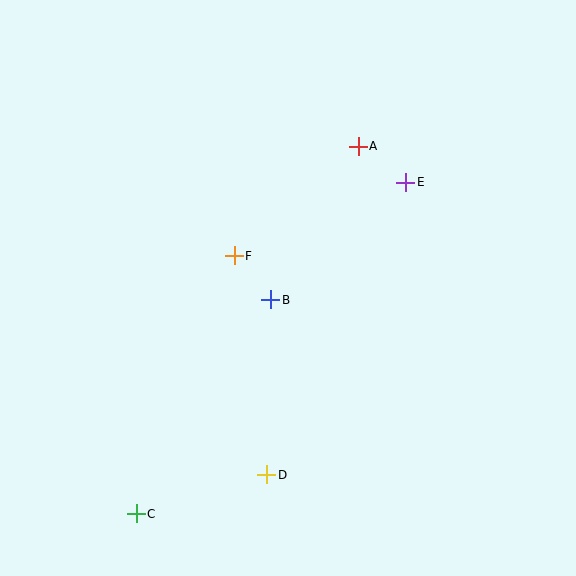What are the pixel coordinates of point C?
Point C is at (136, 514).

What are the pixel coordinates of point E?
Point E is at (406, 182).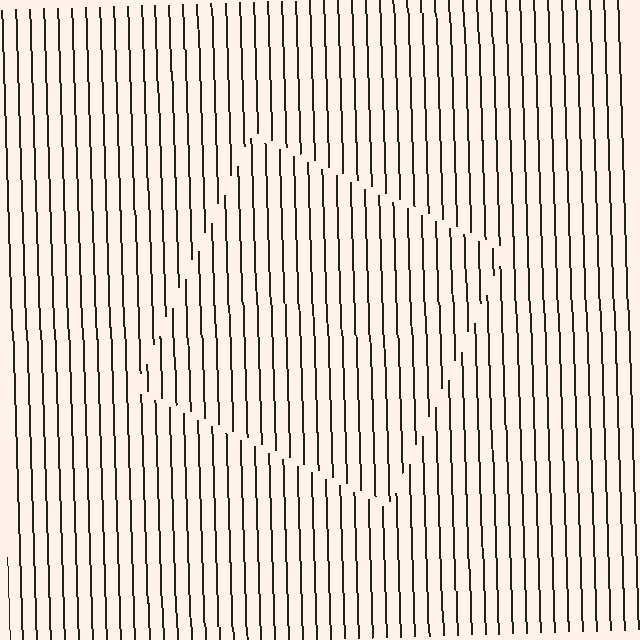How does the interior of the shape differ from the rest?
The interior of the shape contains the same grating, shifted by half a period — the contour is defined by the phase discontinuity where line-ends from the inner and outer gratings abut.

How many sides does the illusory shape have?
4 sides — the line-ends trace a square.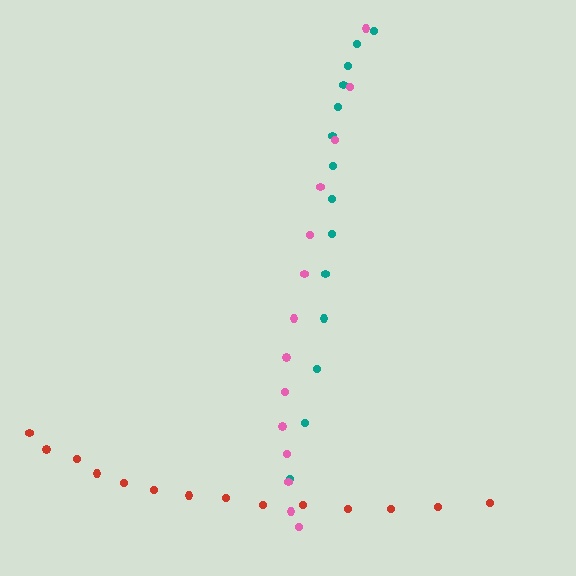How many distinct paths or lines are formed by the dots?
There are 3 distinct paths.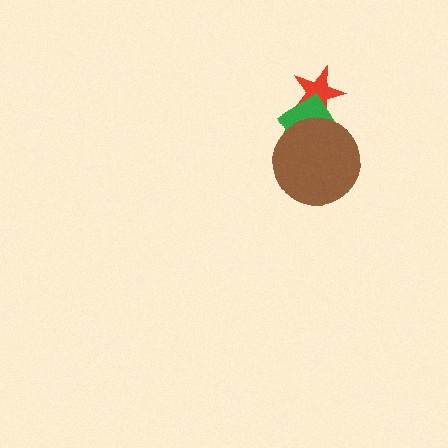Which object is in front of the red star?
The green diamond is in front of the red star.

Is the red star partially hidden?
Yes, it is partially covered by another shape.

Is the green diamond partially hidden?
Yes, it is partially covered by another shape.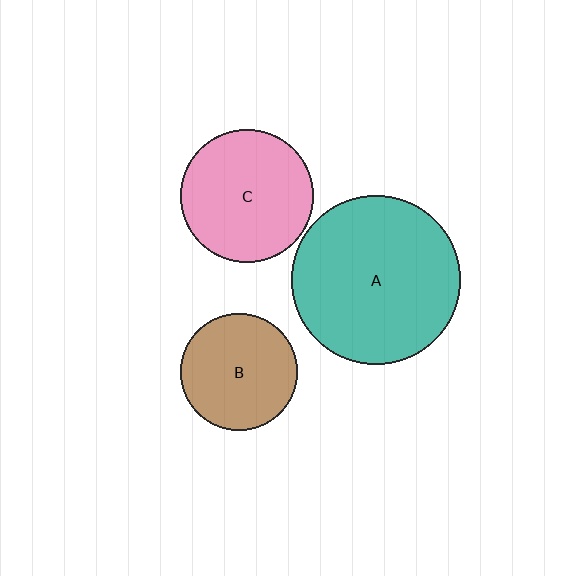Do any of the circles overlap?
No, none of the circles overlap.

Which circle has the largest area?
Circle A (teal).